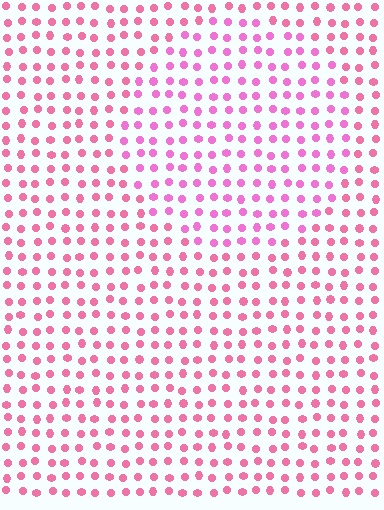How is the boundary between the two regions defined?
The boundary is defined purely by a slight shift in hue (about 23 degrees). Spacing, size, and orientation are identical on both sides.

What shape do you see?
I see a circle.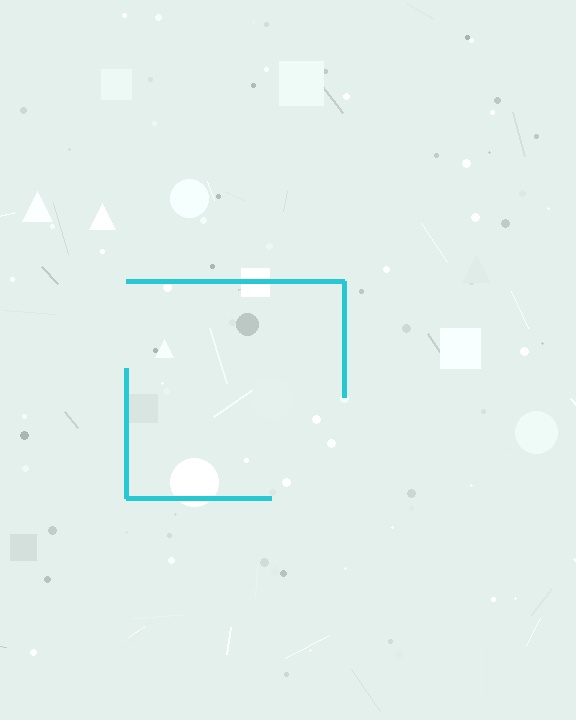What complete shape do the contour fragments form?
The contour fragments form a square.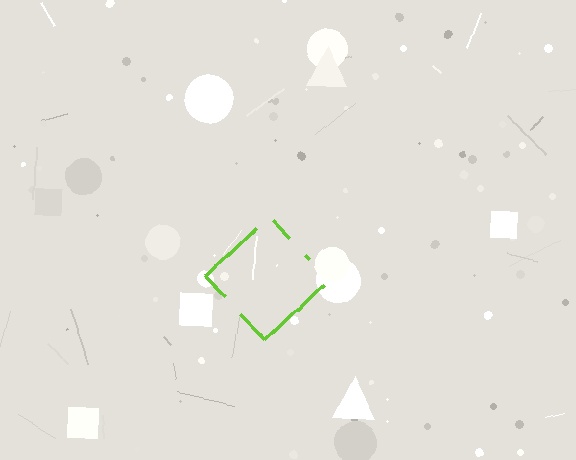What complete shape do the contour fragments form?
The contour fragments form a diamond.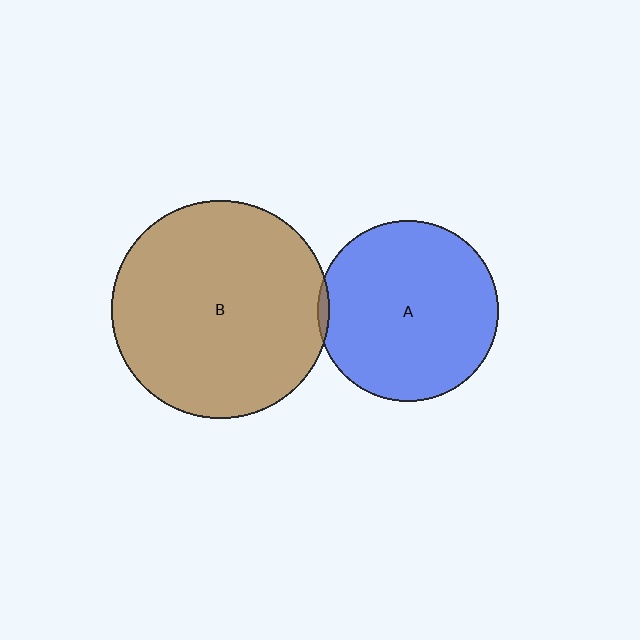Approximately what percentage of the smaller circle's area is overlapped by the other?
Approximately 5%.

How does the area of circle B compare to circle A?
Approximately 1.5 times.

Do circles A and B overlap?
Yes.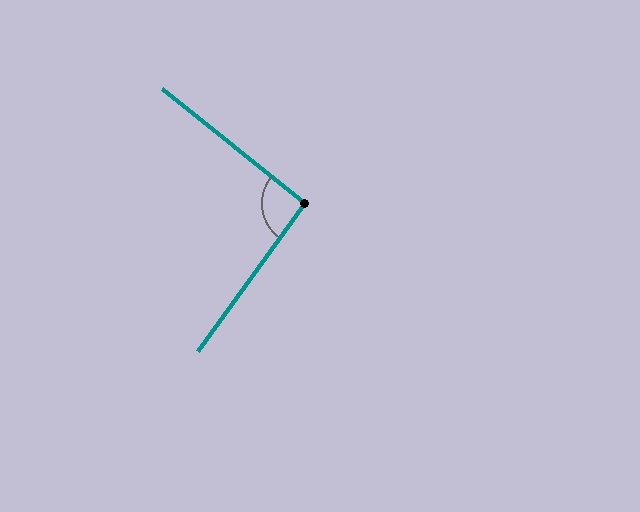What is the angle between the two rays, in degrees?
Approximately 93 degrees.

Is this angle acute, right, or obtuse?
It is approximately a right angle.